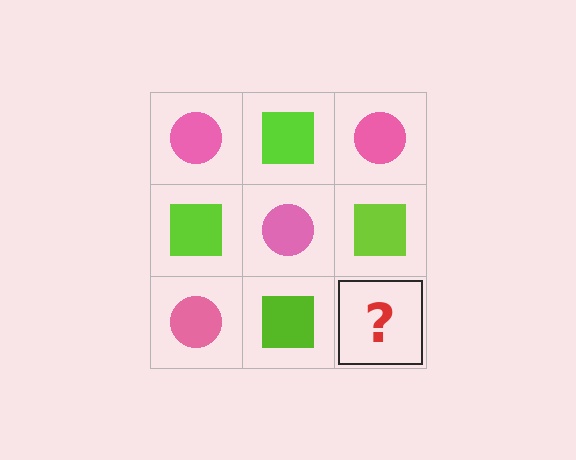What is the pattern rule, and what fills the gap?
The rule is that it alternates pink circle and lime square in a checkerboard pattern. The gap should be filled with a pink circle.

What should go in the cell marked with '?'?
The missing cell should contain a pink circle.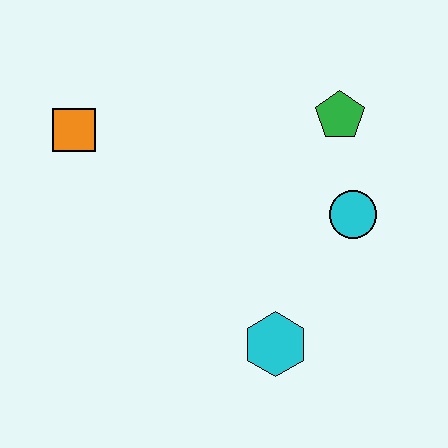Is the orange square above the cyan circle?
Yes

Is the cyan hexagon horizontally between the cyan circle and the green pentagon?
No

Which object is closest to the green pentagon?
The cyan circle is closest to the green pentagon.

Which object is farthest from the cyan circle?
The orange square is farthest from the cyan circle.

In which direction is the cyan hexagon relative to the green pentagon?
The cyan hexagon is below the green pentagon.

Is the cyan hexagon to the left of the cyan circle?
Yes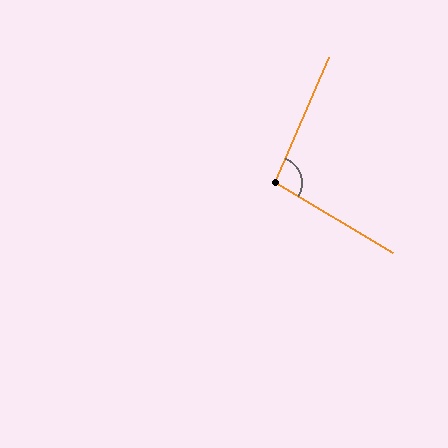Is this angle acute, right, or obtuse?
It is obtuse.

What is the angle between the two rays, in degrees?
Approximately 98 degrees.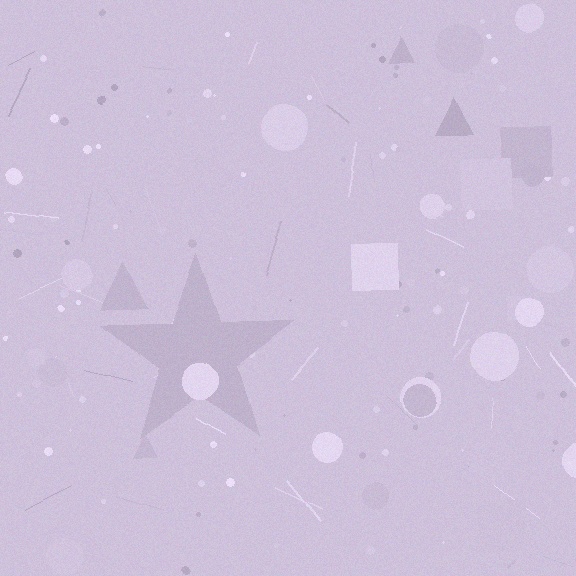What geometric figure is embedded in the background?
A star is embedded in the background.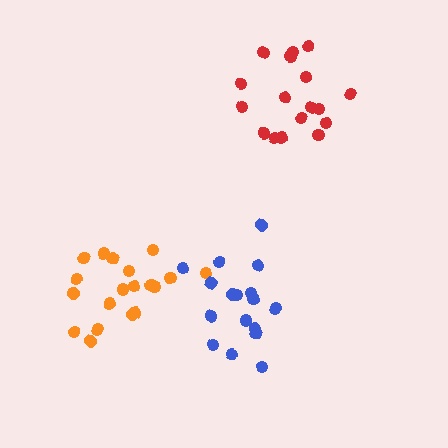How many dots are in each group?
Group 1: 20 dots, Group 2: 17 dots, Group 3: 17 dots (54 total).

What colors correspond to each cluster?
The clusters are colored: orange, red, blue.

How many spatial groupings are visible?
There are 3 spatial groupings.